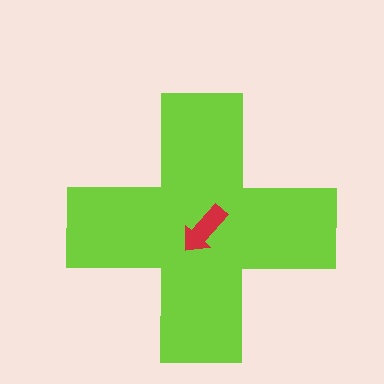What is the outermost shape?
The lime cross.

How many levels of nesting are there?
2.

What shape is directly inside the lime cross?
The red arrow.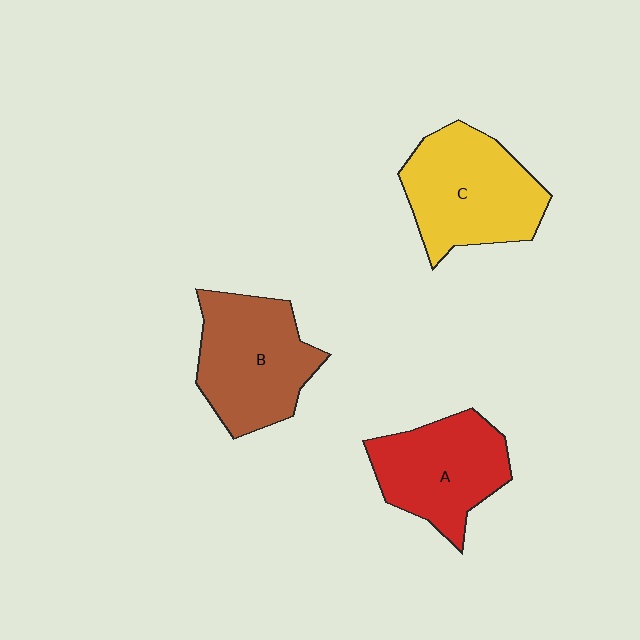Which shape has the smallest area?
Shape A (red).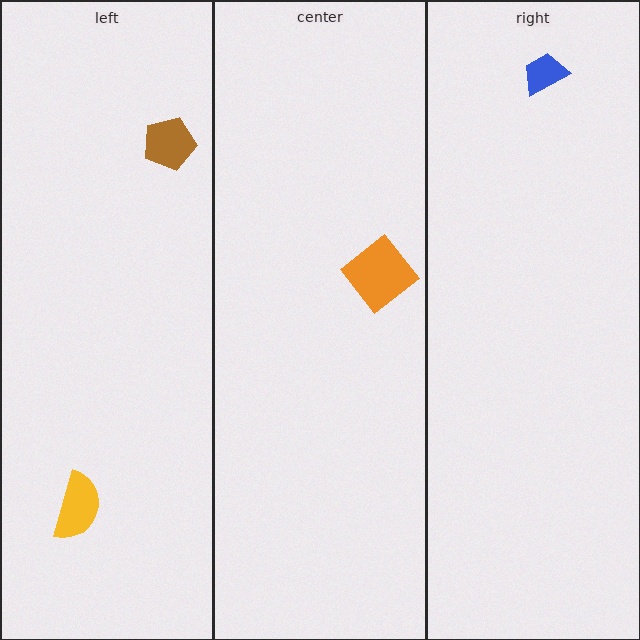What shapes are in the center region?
The orange diamond.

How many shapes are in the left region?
2.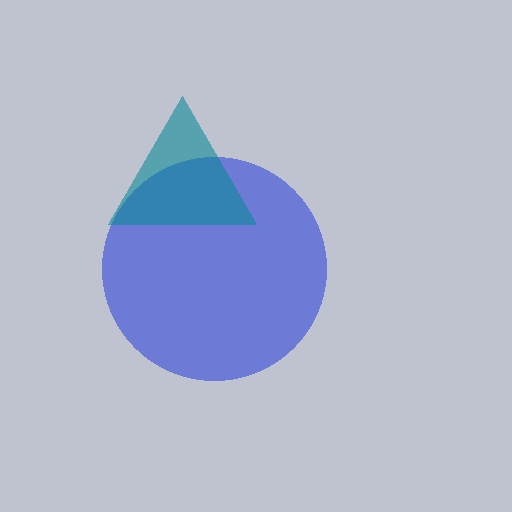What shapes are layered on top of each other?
The layered shapes are: a blue circle, a teal triangle.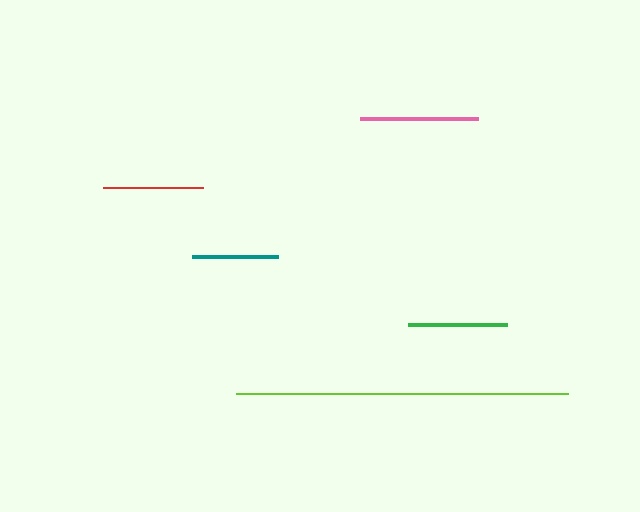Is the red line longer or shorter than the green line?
The red line is longer than the green line.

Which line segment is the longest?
The lime line is the longest at approximately 332 pixels.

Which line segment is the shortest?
The teal line is the shortest at approximately 86 pixels.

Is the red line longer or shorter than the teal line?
The red line is longer than the teal line.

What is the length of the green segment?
The green segment is approximately 99 pixels long.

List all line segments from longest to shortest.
From longest to shortest: lime, pink, red, green, teal.